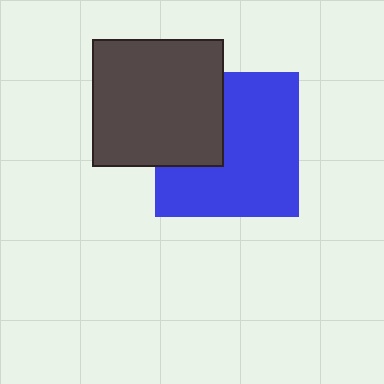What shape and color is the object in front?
The object in front is a dark gray rectangle.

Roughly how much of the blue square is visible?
Most of it is visible (roughly 69%).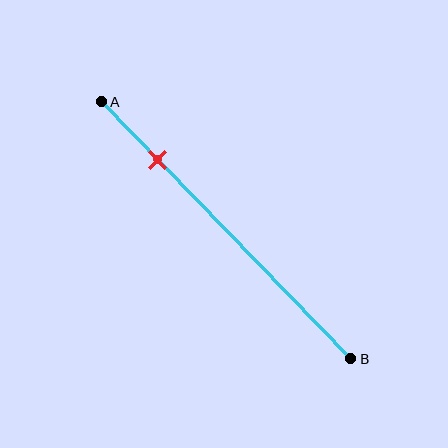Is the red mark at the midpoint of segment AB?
No, the mark is at about 25% from A, not at the 50% midpoint.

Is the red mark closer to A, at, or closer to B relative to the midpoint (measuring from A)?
The red mark is closer to point A than the midpoint of segment AB.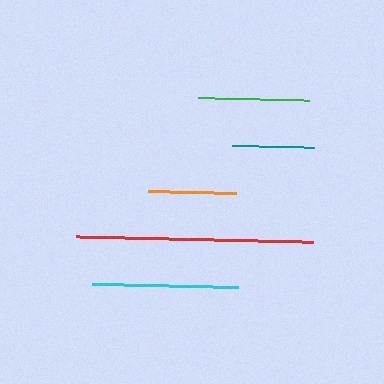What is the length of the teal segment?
The teal segment is approximately 82 pixels long.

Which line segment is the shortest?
The teal line is the shortest at approximately 82 pixels.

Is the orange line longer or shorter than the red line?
The red line is longer than the orange line.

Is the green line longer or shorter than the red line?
The red line is longer than the green line.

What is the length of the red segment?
The red segment is approximately 237 pixels long.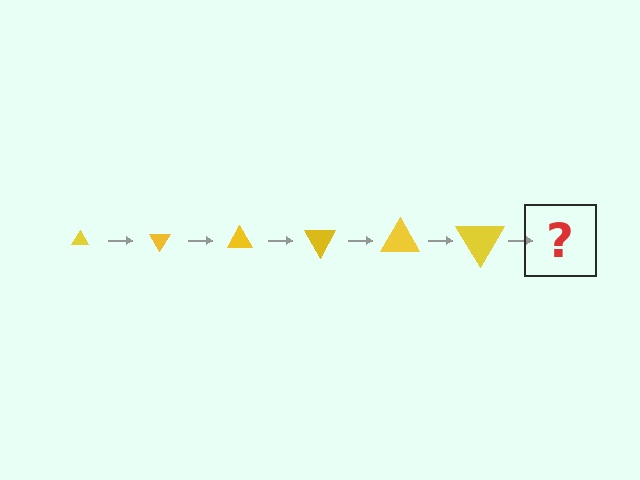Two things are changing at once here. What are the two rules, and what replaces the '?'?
The two rules are that the triangle grows larger each step and it rotates 60 degrees each step. The '?' should be a triangle, larger than the previous one and rotated 360 degrees from the start.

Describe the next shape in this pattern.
It should be a triangle, larger than the previous one and rotated 360 degrees from the start.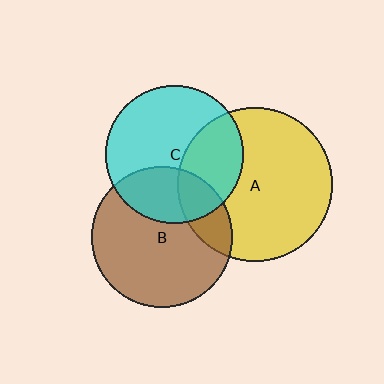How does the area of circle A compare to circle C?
Approximately 1.2 times.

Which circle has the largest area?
Circle A (yellow).